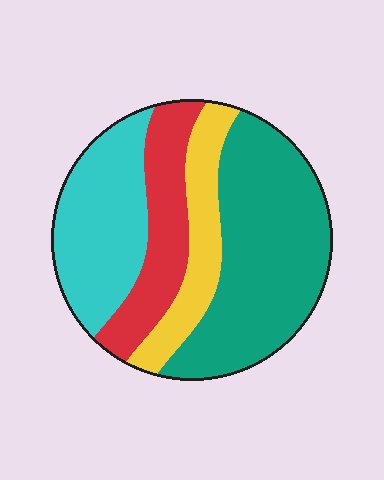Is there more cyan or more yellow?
Cyan.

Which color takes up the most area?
Teal, at roughly 40%.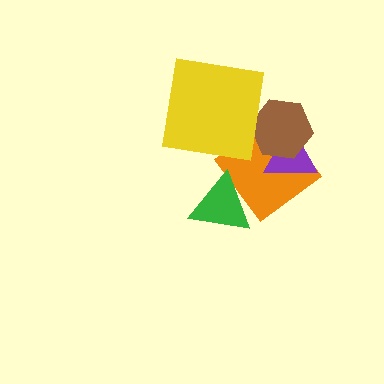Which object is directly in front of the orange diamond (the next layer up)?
The purple triangle is directly in front of the orange diamond.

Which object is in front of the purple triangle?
The brown hexagon is in front of the purple triangle.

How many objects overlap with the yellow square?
0 objects overlap with the yellow square.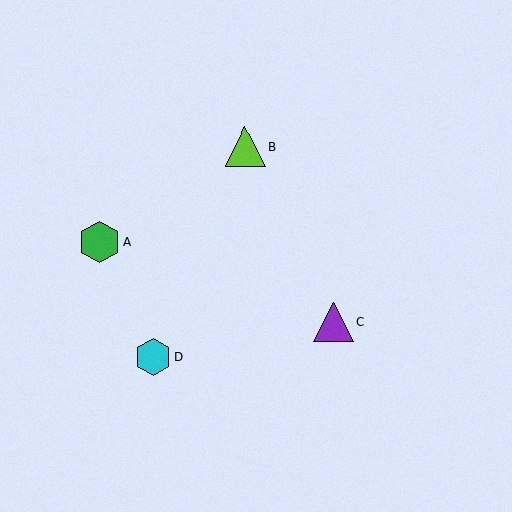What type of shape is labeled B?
Shape B is a lime triangle.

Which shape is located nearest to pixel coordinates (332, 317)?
The purple triangle (labeled C) at (333, 322) is nearest to that location.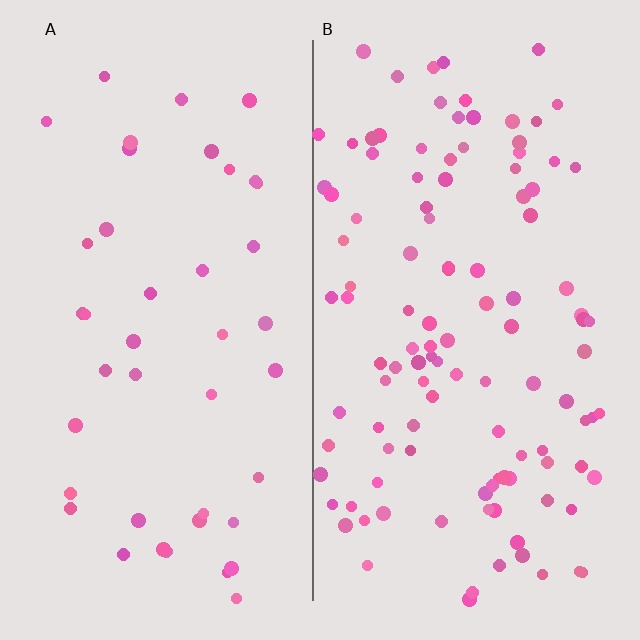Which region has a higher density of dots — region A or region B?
B (the right).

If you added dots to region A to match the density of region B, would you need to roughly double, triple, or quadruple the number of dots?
Approximately triple.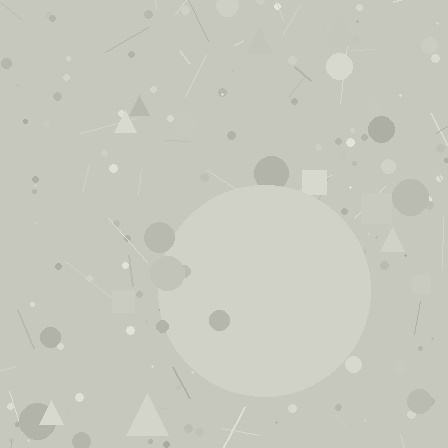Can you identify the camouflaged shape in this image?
The camouflaged shape is a circle.